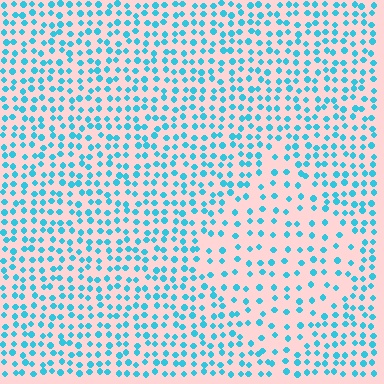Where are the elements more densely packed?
The elements are more densely packed outside the diamond boundary.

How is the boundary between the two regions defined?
The boundary is defined by a change in element density (approximately 1.8x ratio). All elements are the same color, size, and shape.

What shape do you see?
I see a diamond.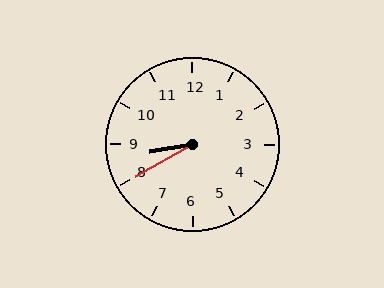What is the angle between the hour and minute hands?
Approximately 20 degrees.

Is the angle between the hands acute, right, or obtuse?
It is acute.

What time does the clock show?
8:40.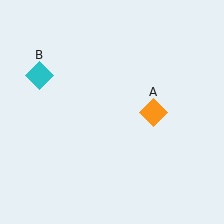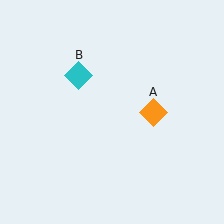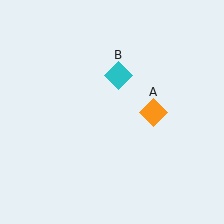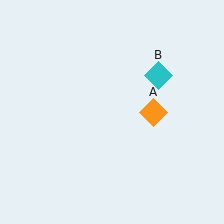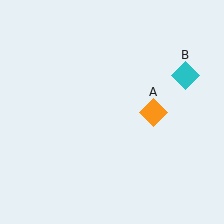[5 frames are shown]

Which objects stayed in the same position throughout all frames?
Orange diamond (object A) remained stationary.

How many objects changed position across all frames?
1 object changed position: cyan diamond (object B).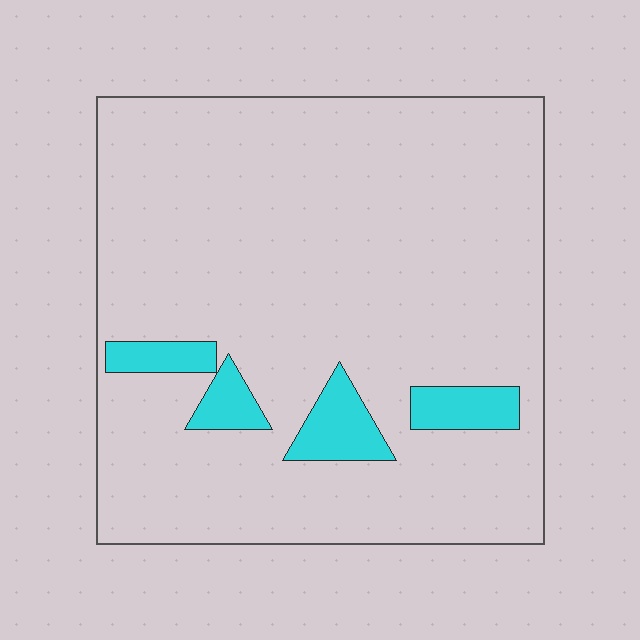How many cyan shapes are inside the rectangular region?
4.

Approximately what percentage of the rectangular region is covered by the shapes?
Approximately 10%.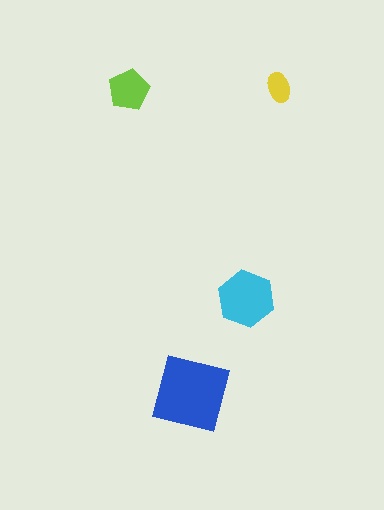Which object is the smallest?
The yellow ellipse.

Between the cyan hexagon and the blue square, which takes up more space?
The blue square.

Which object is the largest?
The blue square.